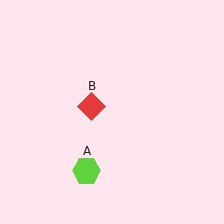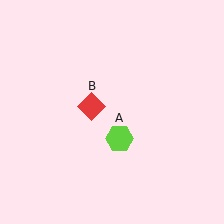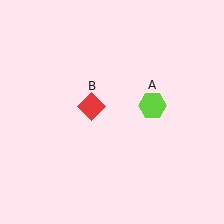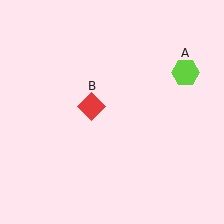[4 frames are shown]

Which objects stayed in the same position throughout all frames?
Red diamond (object B) remained stationary.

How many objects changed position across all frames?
1 object changed position: lime hexagon (object A).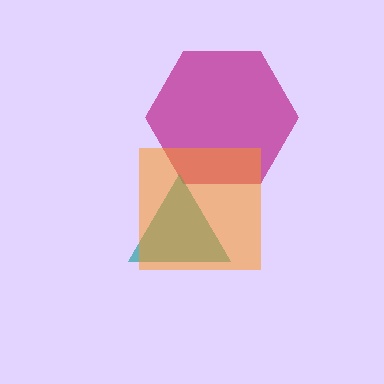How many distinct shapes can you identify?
There are 3 distinct shapes: a magenta hexagon, a teal triangle, an orange square.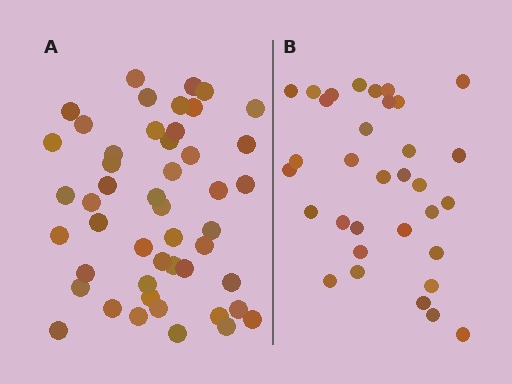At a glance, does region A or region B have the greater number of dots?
Region A (the left region) has more dots.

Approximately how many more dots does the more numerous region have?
Region A has approximately 15 more dots than region B.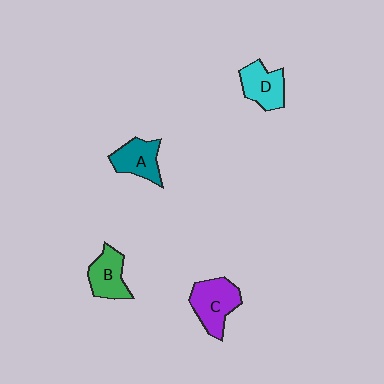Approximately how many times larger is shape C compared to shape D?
Approximately 1.3 times.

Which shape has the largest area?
Shape C (purple).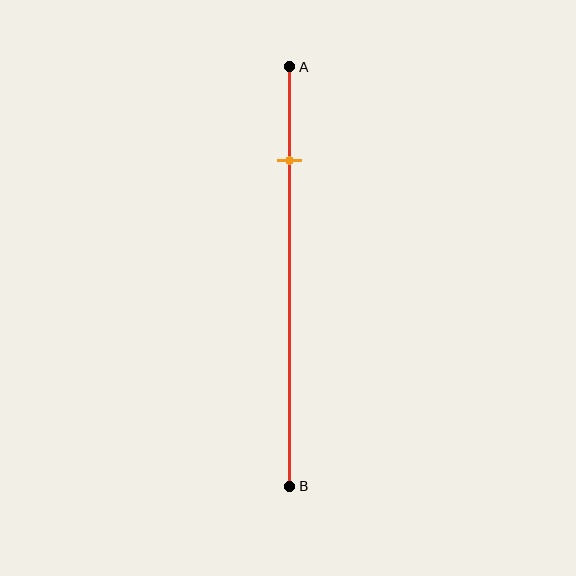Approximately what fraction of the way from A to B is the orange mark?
The orange mark is approximately 20% of the way from A to B.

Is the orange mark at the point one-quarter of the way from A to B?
Yes, the mark is approximately at the one-quarter point.